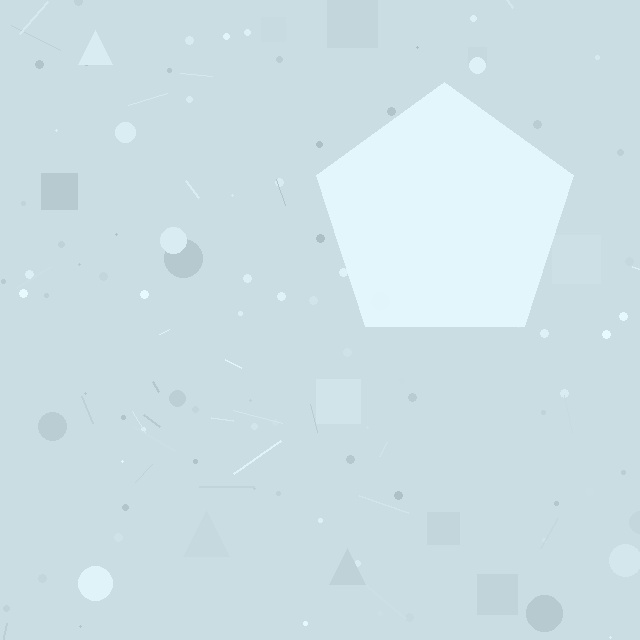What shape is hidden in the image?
A pentagon is hidden in the image.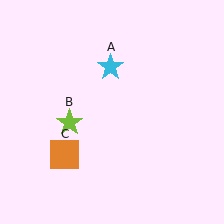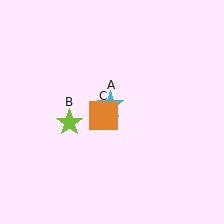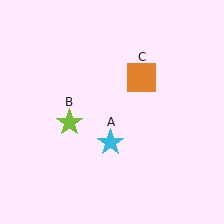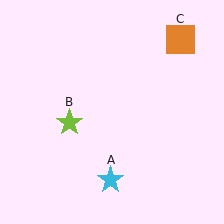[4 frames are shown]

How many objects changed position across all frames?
2 objects changed position: cyan star (object A), orange square (object C).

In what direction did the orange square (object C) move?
The orange square (object C) moved up and to the right.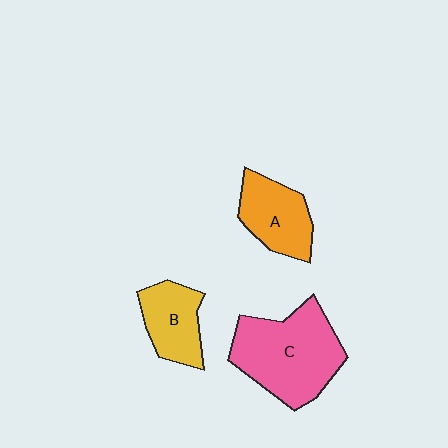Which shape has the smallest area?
Shape B (yellow).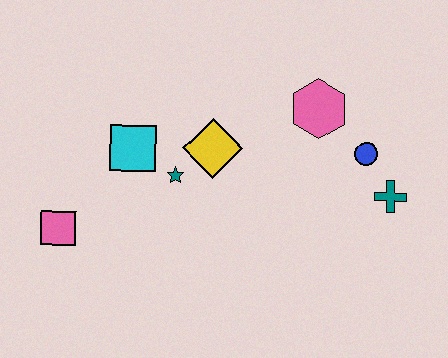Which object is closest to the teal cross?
The blue circle is closest to the teal cross.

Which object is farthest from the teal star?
The teal cross is farthest from the teal star.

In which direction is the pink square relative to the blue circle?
The pink square is to the left of the blue circle.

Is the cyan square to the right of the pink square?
Yes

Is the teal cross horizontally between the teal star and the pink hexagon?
No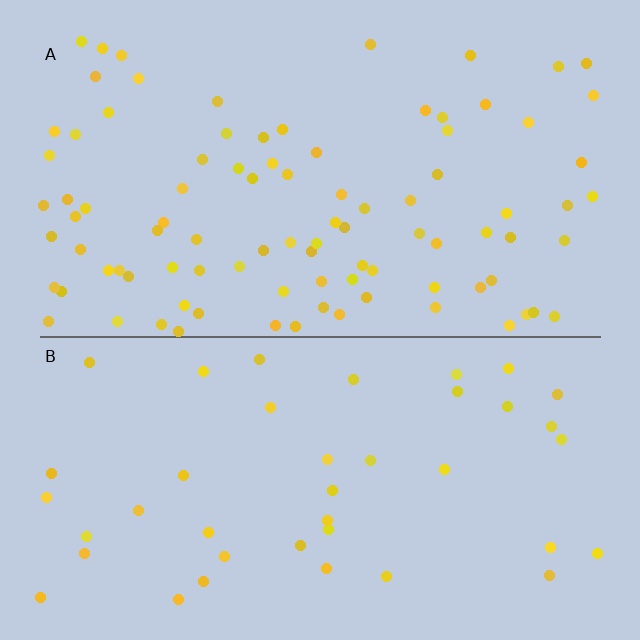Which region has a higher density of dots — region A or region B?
A (the top).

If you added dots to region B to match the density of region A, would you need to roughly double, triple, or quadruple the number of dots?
Approximately double.